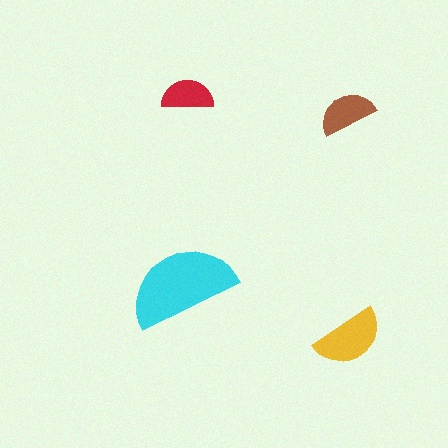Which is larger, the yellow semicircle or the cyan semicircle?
The cyan one.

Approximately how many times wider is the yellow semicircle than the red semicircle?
About 1.5 times wider.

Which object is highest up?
The red semicircle is topmost.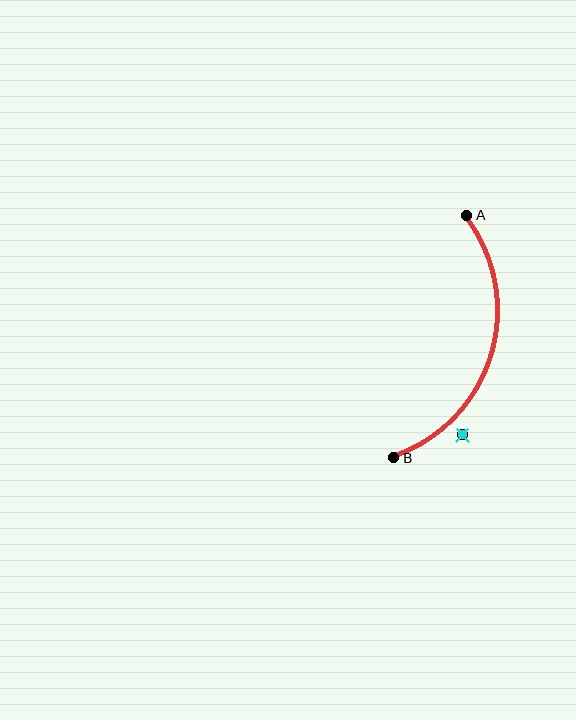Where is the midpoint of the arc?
The arc midpoint is the point on the curve farthest from the straight line joining A and B. It sits to the right of that line.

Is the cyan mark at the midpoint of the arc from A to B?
No — the cyan mark does not lie on the arc at all. It sits slightly outside the curve.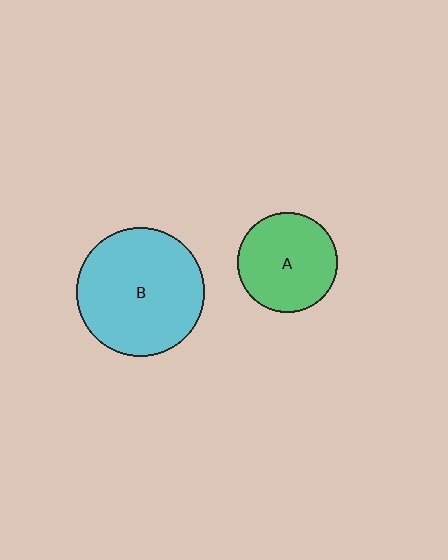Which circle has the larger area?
Circle B (cyan).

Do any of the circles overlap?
No, none of the circles overlap.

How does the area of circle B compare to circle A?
Approximately 1.6 times.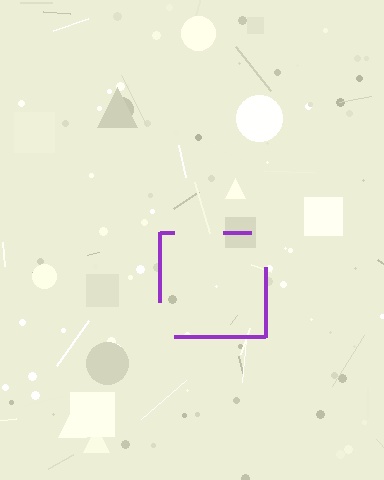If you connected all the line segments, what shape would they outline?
They would outline a square.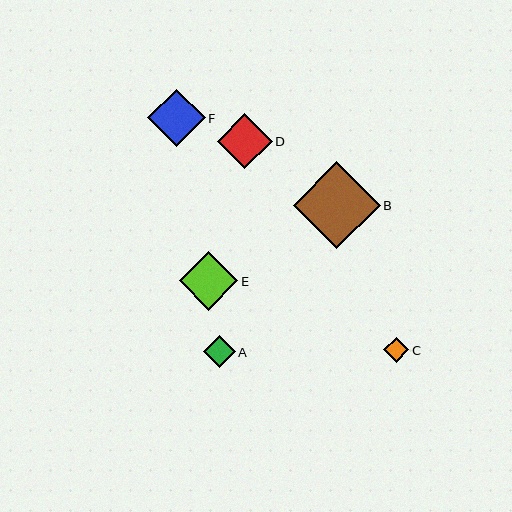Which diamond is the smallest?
Diamond C is the smallest with a size of approximately 25 pixels.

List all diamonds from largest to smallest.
From largest to smallest: B, E, F, D, A, C.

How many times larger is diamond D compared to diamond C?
Diamond D is approximately 2.2 times the size of diamond C.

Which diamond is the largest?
Diamond B is the largest with a size of approximately 87 pixels.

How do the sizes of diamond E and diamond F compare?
Diamond E and diamond F are approximately the same size.